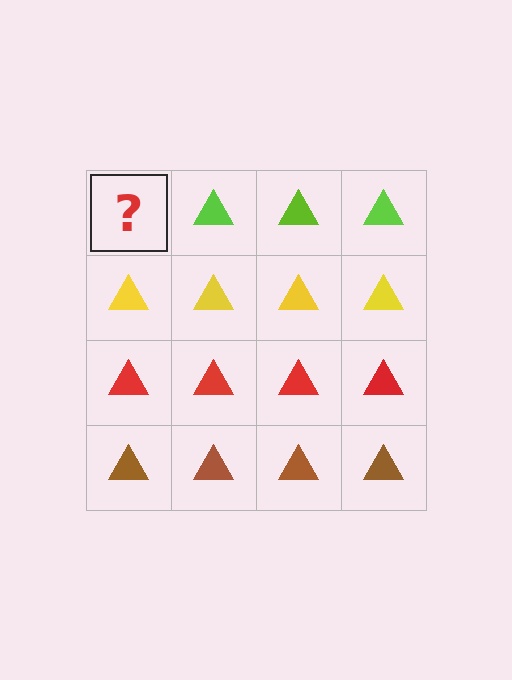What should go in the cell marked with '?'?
The missing cell should contain a lime triangle.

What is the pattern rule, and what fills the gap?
The rule is that each row has a consistent color. The gap should be filled with a lime triangle.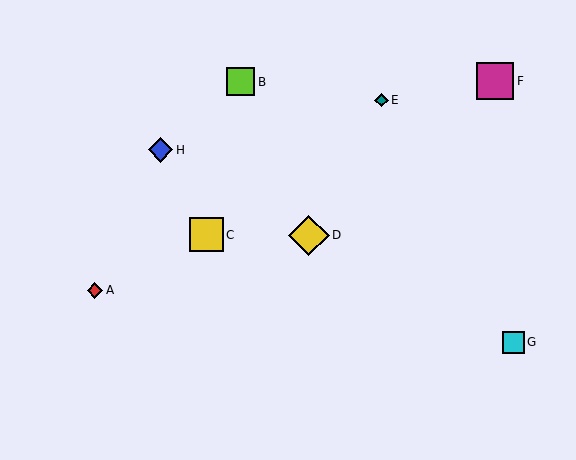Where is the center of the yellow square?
The center of the yellow square is at (206, 235).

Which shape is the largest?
The yellow diamond (labeled D) is the largest.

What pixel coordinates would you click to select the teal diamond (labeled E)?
Click at (381, 100) to select the teal diamond E.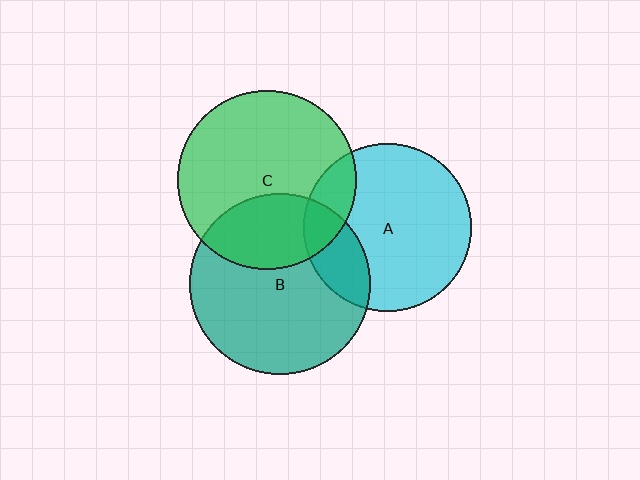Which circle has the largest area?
Circle B (teal).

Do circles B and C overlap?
Yes.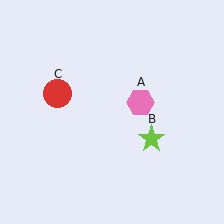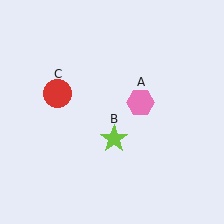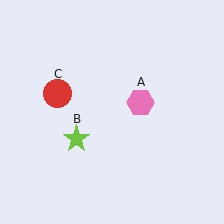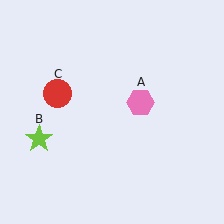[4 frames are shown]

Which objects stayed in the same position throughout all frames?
Pink hexagon (object A) and red circle (object C) remained stationary.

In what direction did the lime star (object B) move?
The lime star (object B) moved left.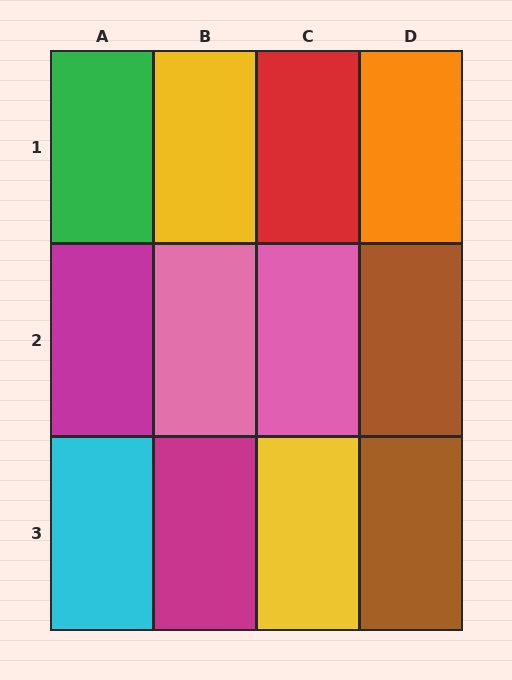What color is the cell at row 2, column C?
Pink.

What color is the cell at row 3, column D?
Brown.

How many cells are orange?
1 cell is orange.